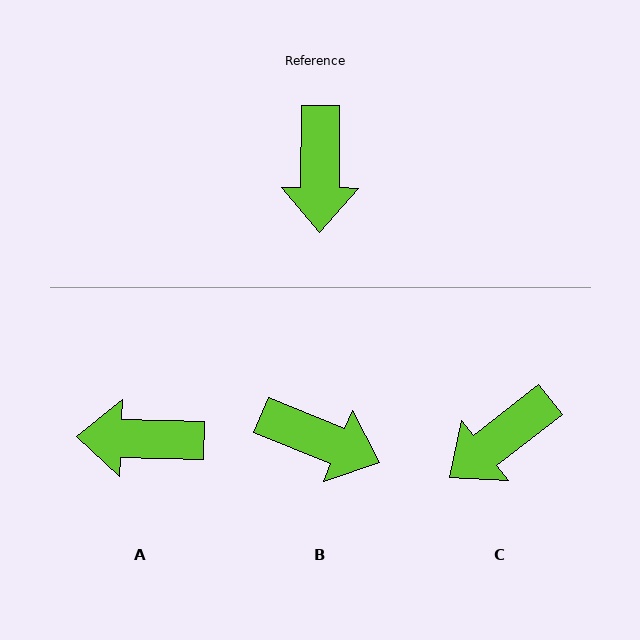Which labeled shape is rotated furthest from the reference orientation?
A, about 92 degrees away.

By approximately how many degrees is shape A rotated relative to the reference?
Approximately 92 degrees clockwise.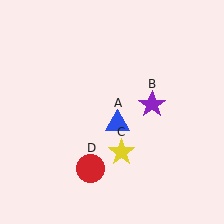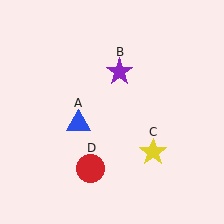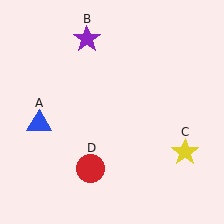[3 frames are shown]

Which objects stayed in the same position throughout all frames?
Red circle (object D) remained stationary.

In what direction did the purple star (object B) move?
The purple star (object B) moved up and to the left.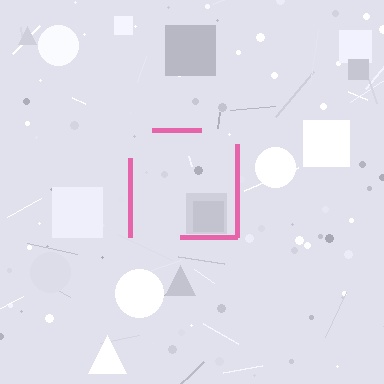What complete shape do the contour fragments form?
The contour fragments form a square.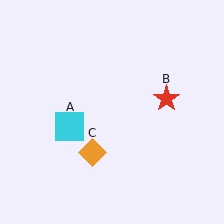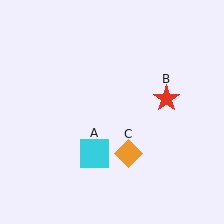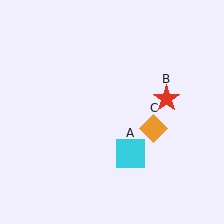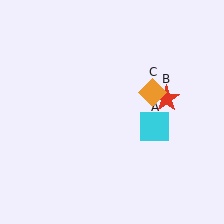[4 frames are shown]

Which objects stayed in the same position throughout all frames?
Red star (object B) remained stationary.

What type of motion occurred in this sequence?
The cyan square (object A), orange diamond (object C) rotated counterclockwise around the center of the scene.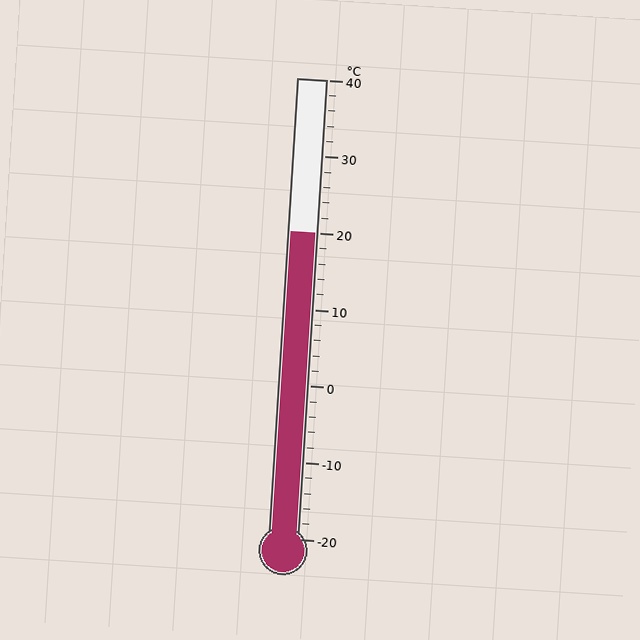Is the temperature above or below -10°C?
The temperature is above -10°C.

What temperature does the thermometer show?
The thermometer shows approximately 20°C.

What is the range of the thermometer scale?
The thermometer scale ranges from -20°C to 40°C.